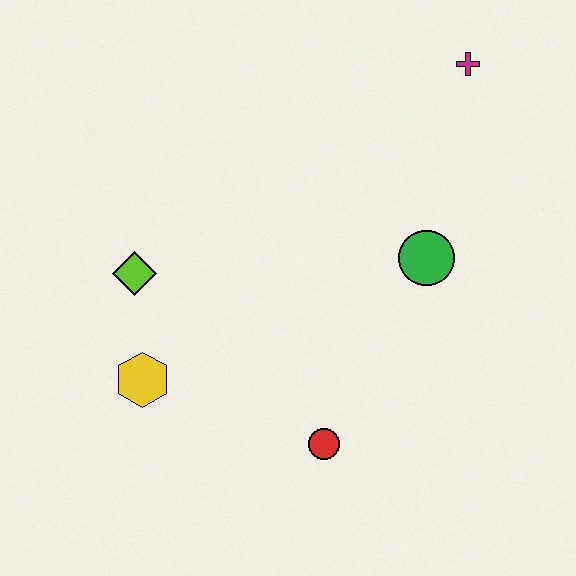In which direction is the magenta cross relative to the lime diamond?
The magenta cross is to the right of the lime diamond.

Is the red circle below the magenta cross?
Yes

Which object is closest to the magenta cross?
The green circle is closest to the magenta cross.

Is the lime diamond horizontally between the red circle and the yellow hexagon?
No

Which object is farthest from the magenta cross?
The yellow hexagon is farthest from the magenta cross.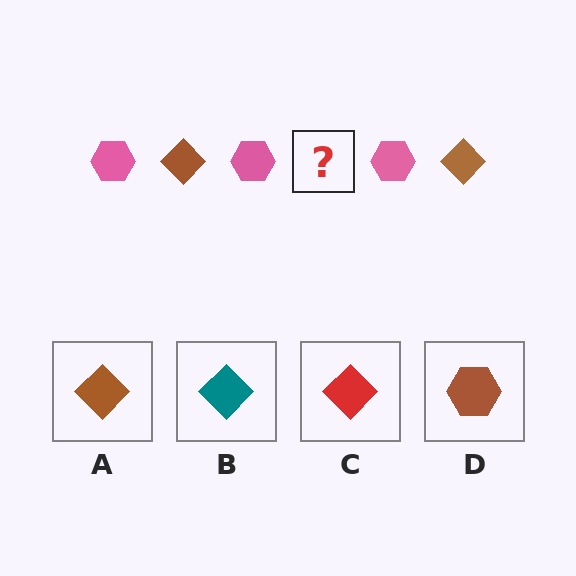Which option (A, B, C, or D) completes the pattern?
A.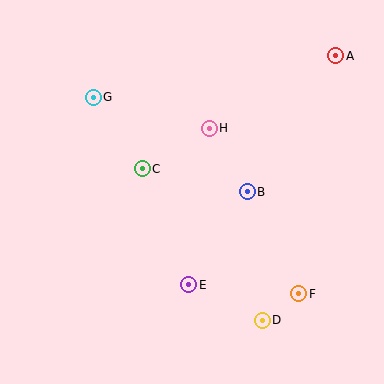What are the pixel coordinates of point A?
Point A is at (336, 56).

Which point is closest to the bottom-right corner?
Point F is closest to the bottom-right corner.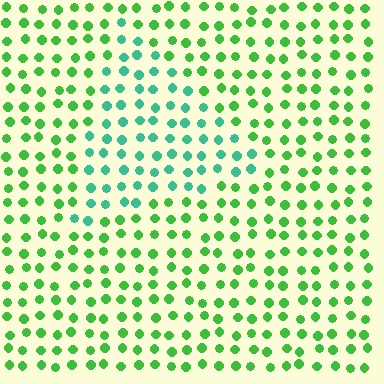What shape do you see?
I see a triangle.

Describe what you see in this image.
The image is filled with small green elements in a uniform arrangement. A triangle-shaped region is visible where the elements are tinted to a slightly different hue, forming a subtle color boundary.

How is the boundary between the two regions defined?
The boundary is defined purely by a slight shift in hue (about 40 degrees). Spacing, size, and orientation are identical on both sides.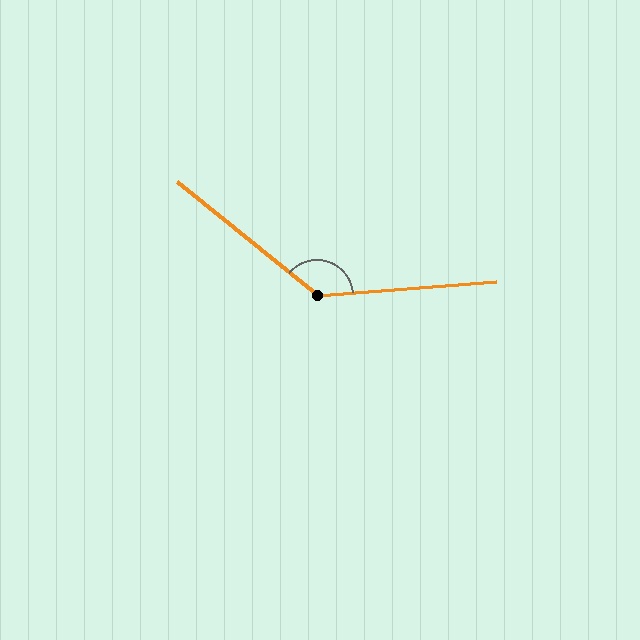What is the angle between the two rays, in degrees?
Approximately 136 degrees.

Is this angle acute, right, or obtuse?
It is obtuse.